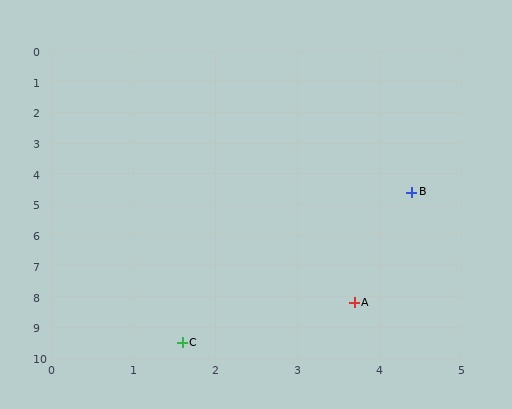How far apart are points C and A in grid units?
Points C and A are about 2.5 grid units apart.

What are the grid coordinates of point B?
Point B is at approximately (4.4, 4.6).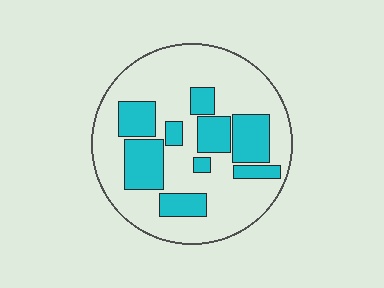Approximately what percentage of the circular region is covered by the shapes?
Approximately 30%.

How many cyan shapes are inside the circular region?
9.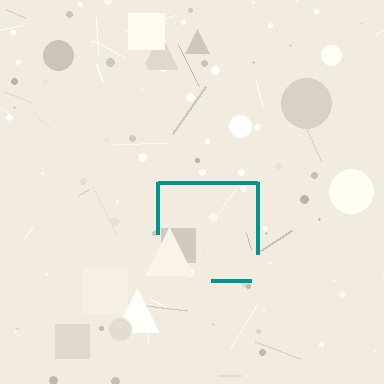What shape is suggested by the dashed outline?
The dashed outline suggests a square.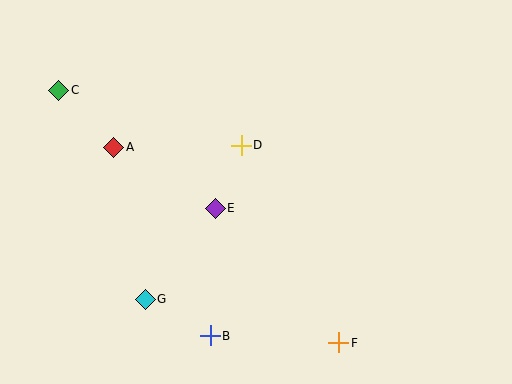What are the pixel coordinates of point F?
Point F is at (339, 343).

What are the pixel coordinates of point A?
Point A is at (114, 147).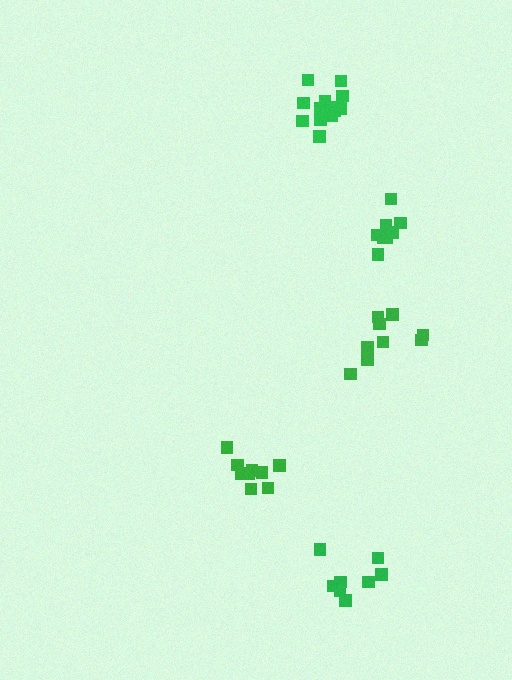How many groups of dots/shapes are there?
There are 5 groups.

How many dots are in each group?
Group 1: 10 dots, Group 2: 8 dots, Group 3: 9 dots, Group 4: 9 dots, Group 5: 14 dots (50 total).